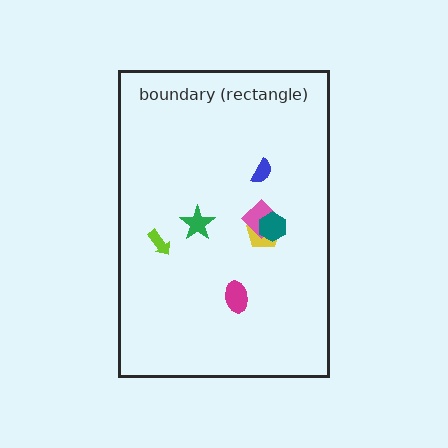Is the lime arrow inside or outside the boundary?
Inside.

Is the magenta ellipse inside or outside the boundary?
Inside.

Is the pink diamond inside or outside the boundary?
Inside.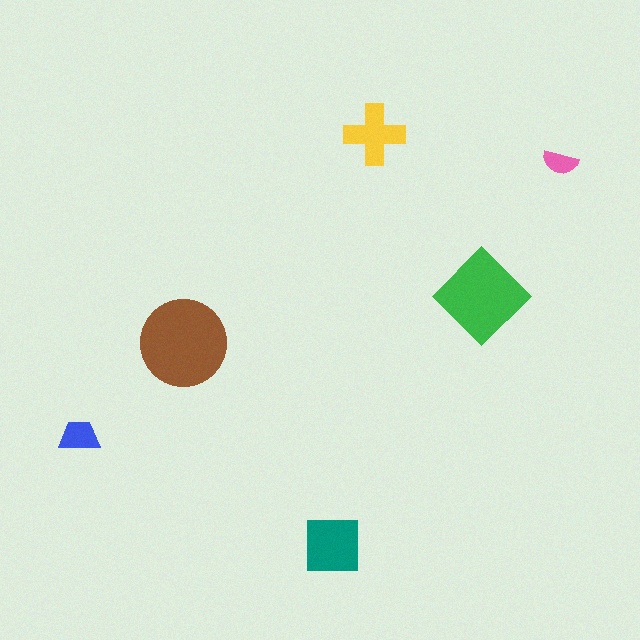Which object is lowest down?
The teal square is bottommost.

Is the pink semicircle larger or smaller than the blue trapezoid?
Smaller.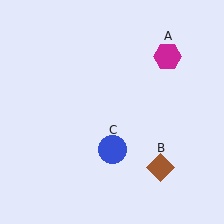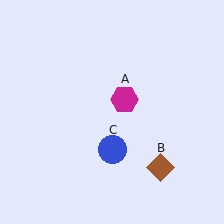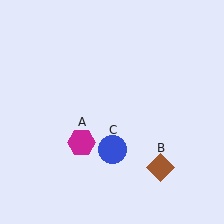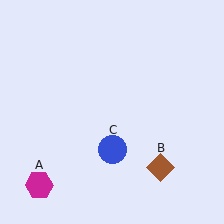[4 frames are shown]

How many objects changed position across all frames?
1 object changed position: magenta hexagon (object A).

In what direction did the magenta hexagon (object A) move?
The magenta hexagon (object A) moved down and to the left.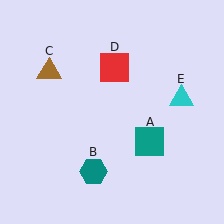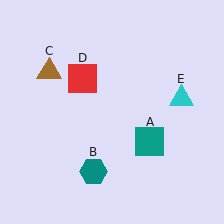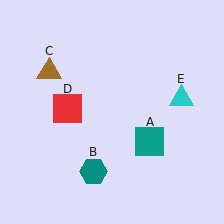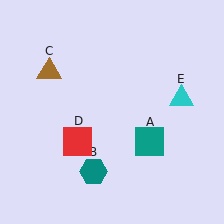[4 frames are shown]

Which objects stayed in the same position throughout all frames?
Teal square (object A) and teal hexagon (object B) and brown triangle (object C) and cyan triangle (object E) remained stationary.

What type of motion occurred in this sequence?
The red square (object D) rotated counterclockwise around the center of the scene.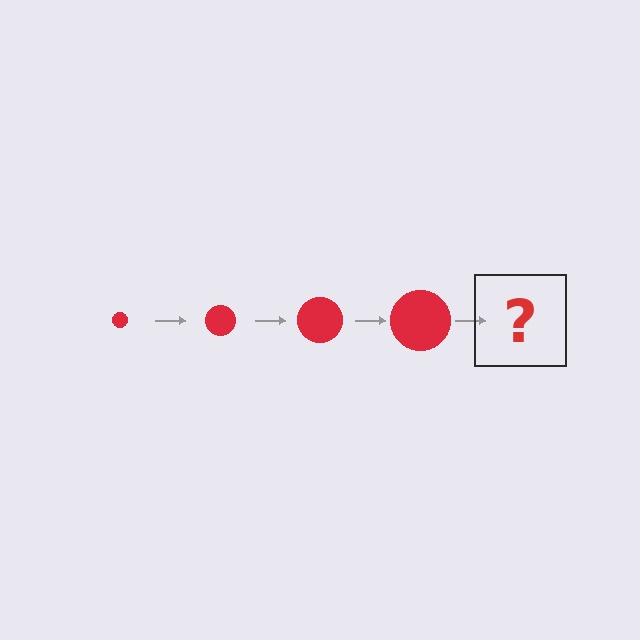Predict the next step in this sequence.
The next step is a red circle, larger than the previous one.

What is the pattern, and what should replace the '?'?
The pattern is that the circle gets progressively larger each step. The '?' should be a red circle, larger than the previous one.